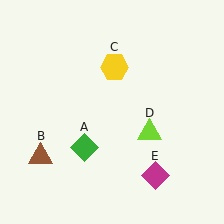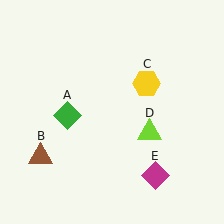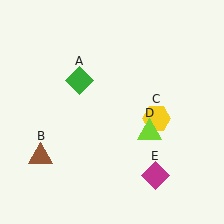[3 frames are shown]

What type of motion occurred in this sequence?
The green diamond (object A), yellow hexagon (object C) rotated clockwise around the center of the scene.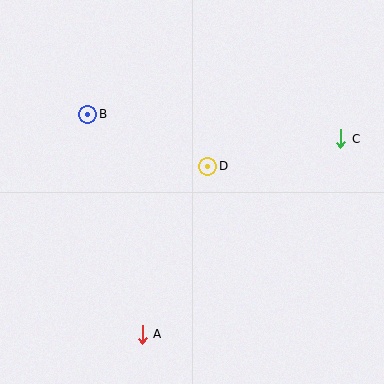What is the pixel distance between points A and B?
The distance between A and B is 227 pixels.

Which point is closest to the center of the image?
Point D at (208, 166) is closest to the center.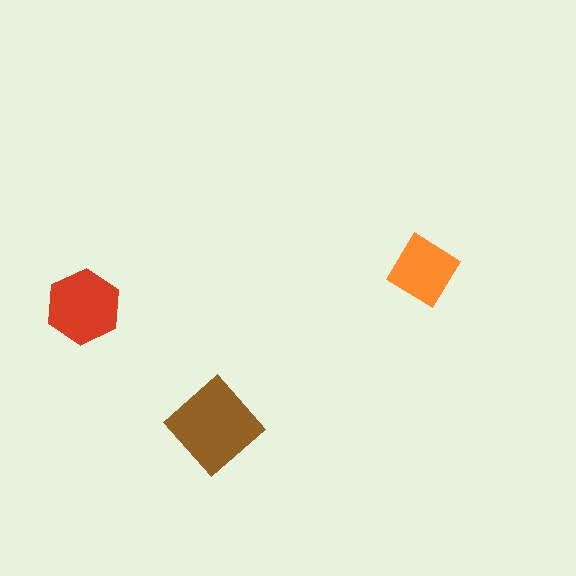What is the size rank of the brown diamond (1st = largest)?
1st.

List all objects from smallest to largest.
The orange diamond, the red hexagon, the brown diamond.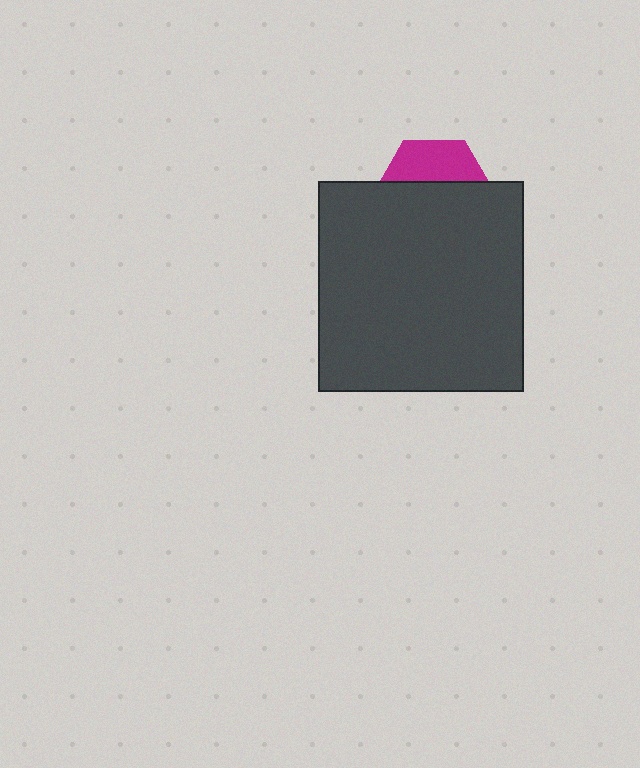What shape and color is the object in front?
The object in front is a dark gray rectangle.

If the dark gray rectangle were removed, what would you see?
You would see the complete magenta hexagon.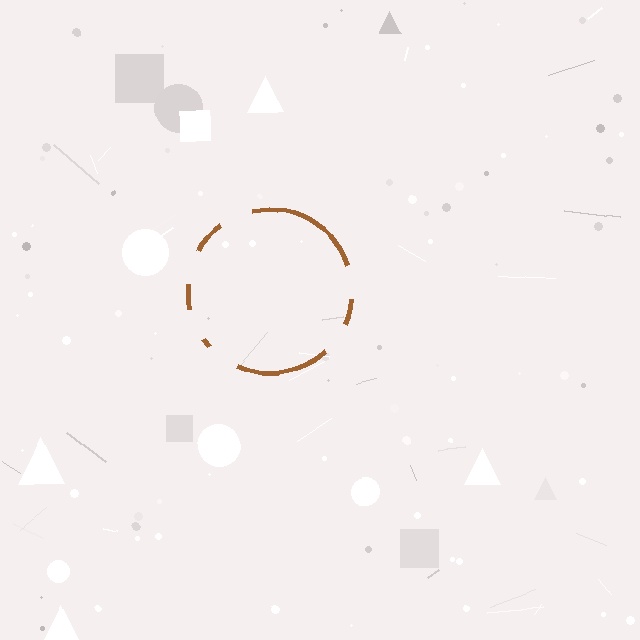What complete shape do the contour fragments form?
The contour fragments form a circle.